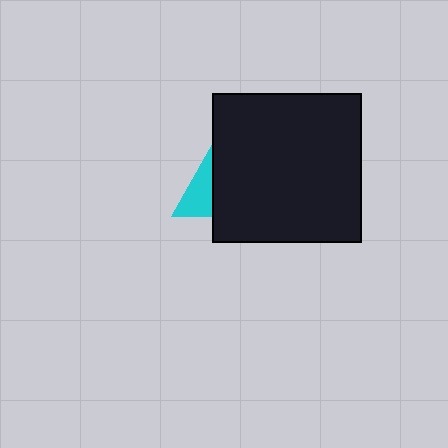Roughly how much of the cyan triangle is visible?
A small part of it is visible (roughly 31%).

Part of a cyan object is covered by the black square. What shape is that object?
It is a triangle.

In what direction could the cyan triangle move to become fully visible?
The cyan triangle could move left. That would shift it out from behind the black square entirely.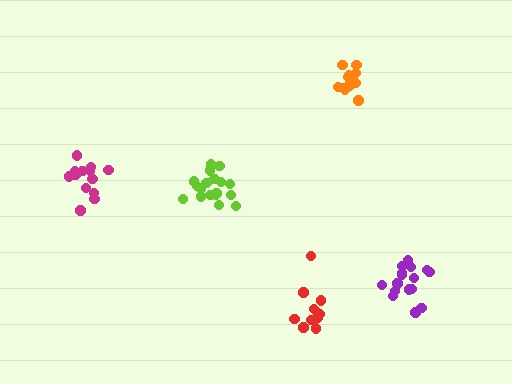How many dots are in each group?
Group 1: 12 dots, Group 2: 13 dots, Group 3: 18 dots, Group 4: 12 dots, Group 5: 16 dots (71 total).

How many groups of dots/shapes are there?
There are 5 groups.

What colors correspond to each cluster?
The clusters are colored: red, magenta, lime, orange, purple.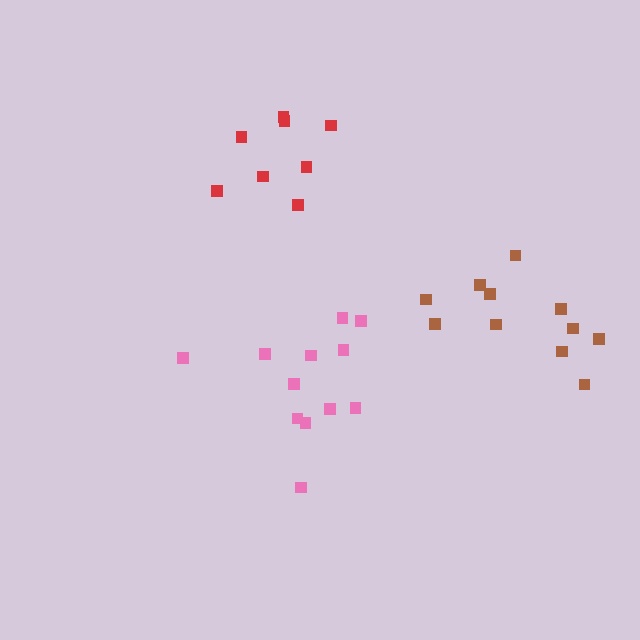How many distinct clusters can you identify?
There are 3 distinct clusters.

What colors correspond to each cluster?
The clusters are colored: pink, red, brown.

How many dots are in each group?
Group 1: 12 dots, Group 2: 8 dots, Group 3: 11 dots (31 total).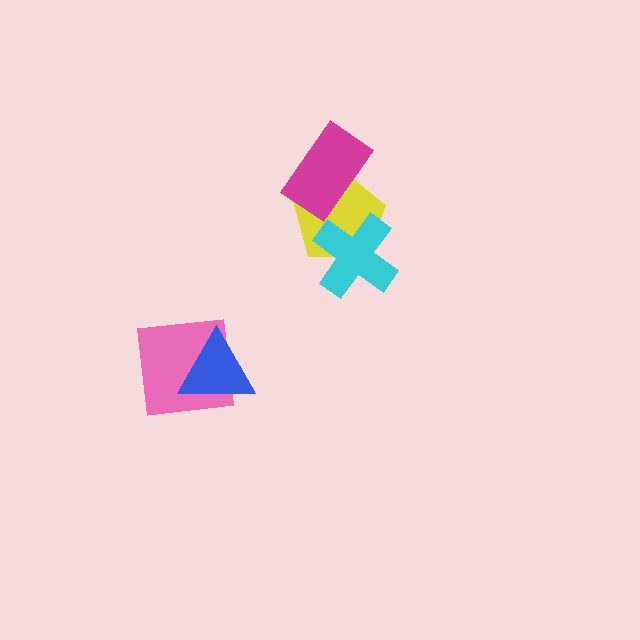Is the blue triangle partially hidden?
No, no other shape covers it.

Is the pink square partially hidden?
Yes, it is partially covered by another shape.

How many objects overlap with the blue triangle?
1 object overlaps with the blue triangle.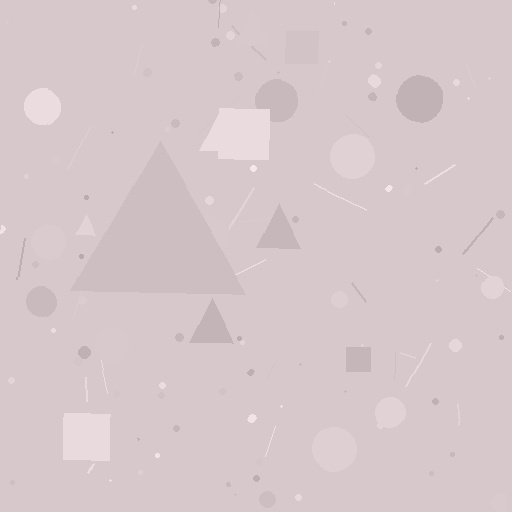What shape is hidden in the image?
A triangle is hidden in the image.